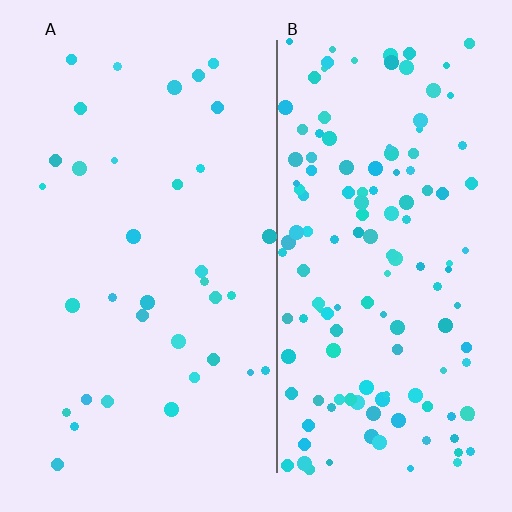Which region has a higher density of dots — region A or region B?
B (the right).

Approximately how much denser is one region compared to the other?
Approximately 4.0× — region B over region A.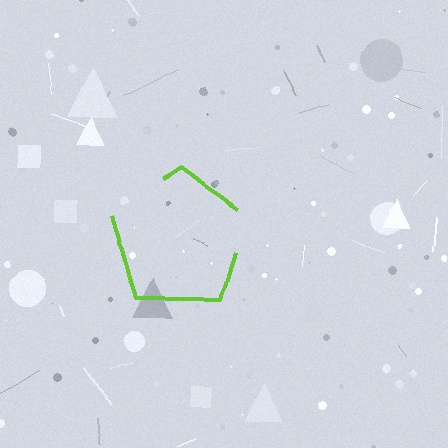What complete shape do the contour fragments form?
The contour fragments form a pentagon.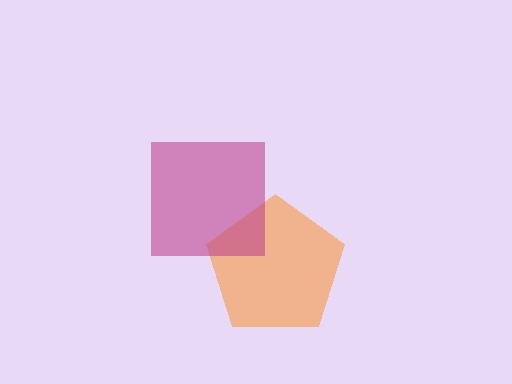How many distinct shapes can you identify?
There are 2 distinct shapes: an orange pentagon, a magenta square.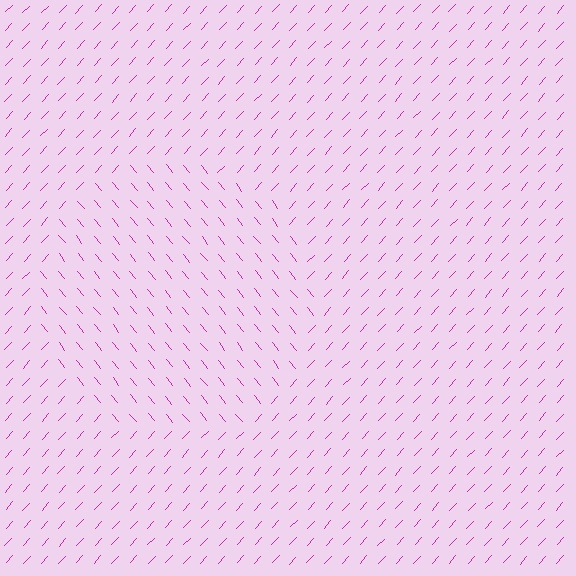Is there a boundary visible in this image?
Yes, there is a texture boundary formed by a change in line orientation.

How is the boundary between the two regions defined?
The boundary is defined purely by a change in line orientation (approximately 82 degrees difference). All lines are the same color and thickness.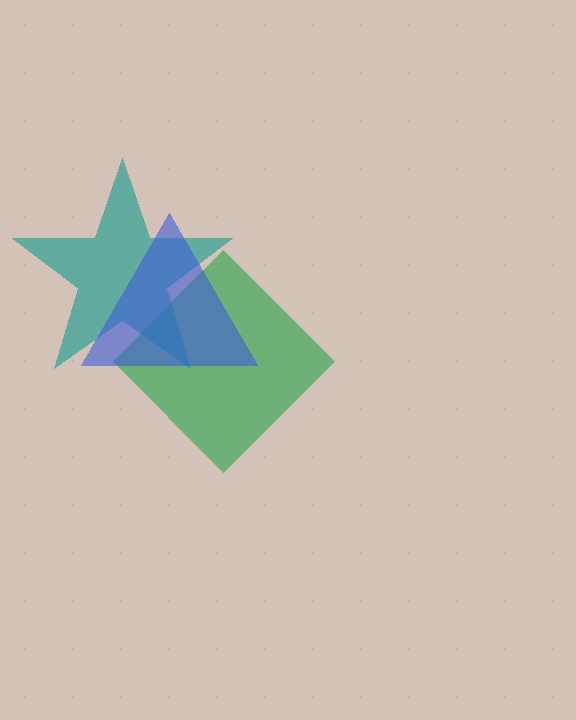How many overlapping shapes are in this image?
There are 3 overlapping shapes in the image.